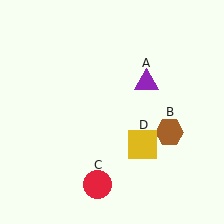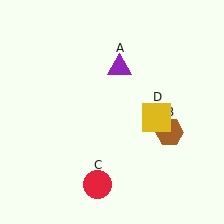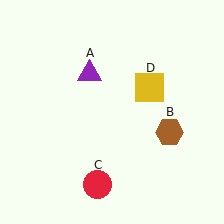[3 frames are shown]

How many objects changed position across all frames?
2 objects changed position: purple triangle (object A), yellow square (object D).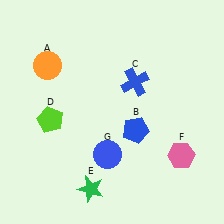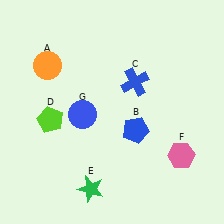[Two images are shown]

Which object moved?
The blue circle (G) moved up.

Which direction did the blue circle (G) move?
The blue circle (G) moved up.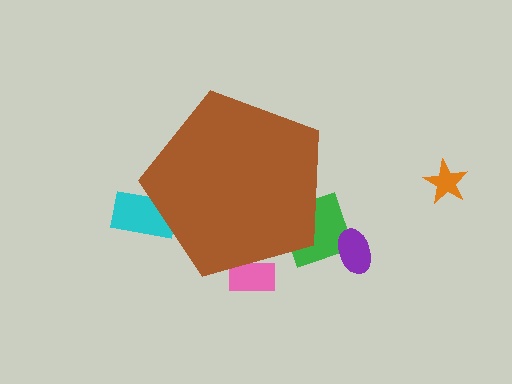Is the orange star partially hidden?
No, the orange star is fully visible.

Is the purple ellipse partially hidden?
No, the purple ellipse is fully visible.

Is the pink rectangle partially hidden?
Yes, the pink rectangle is partially hidden behind the brown pentagon.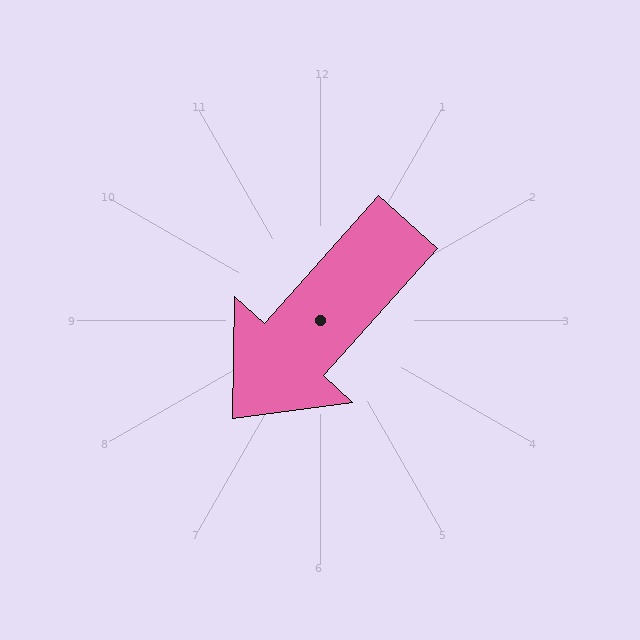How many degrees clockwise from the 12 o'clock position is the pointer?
Approximately 222 degrees.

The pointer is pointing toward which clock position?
Roughly 7 o'clock.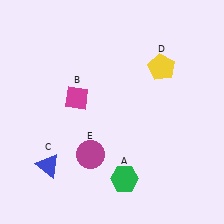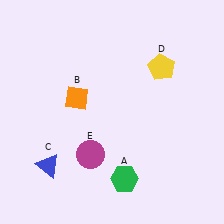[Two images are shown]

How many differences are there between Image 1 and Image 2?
There is 1 difference between the two images.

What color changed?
The diamond (B) changed from magenta in Image 1 to orange in Image 2.